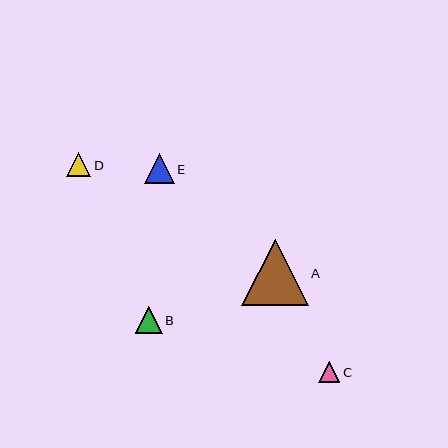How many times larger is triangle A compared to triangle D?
Triangle A is approximately 2.8 times the size of triangle D.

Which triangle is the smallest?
Triangle C is the smallest with a size of approximately 21 pixels.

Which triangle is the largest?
Triangle A is the largest with a size of approximately 66 pixels.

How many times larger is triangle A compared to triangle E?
Triangle A is approximately 2.2 times the size of triangle E.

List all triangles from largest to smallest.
From largest to smallest: A, E, B, D, C.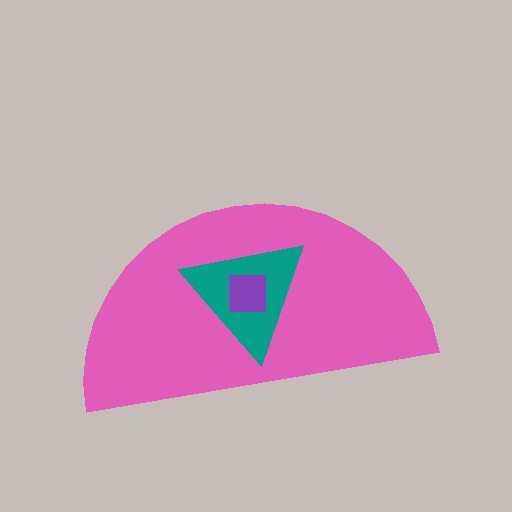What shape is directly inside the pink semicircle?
The teal triangle.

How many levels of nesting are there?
3.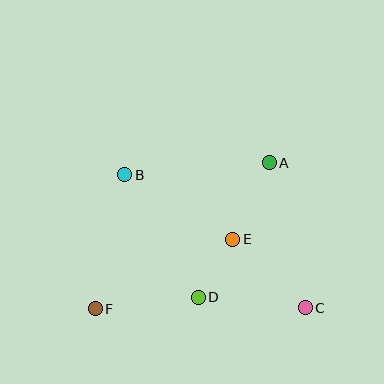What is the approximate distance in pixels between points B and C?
The distance between B and C is approximately 224 pixels.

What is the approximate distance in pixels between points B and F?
The distance between B and F is approximately 137 pixels.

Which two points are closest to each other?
Points D and E are closest to each other.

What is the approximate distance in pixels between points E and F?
The distance between E and F is approximately 154 pixels.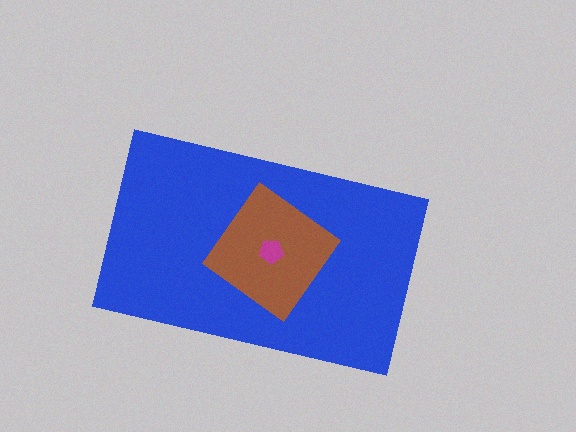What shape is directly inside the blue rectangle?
The brown diamond.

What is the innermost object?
The magenta pentagon.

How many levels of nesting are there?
3.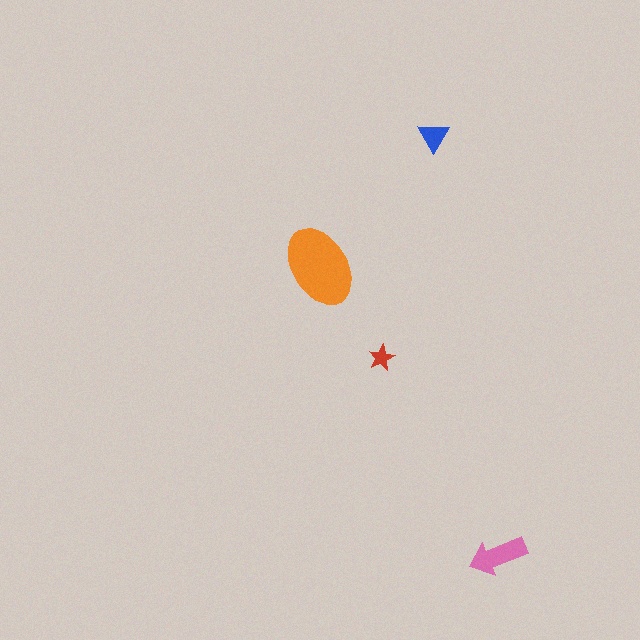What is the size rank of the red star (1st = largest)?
4th.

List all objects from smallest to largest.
The red star, the blue triangle, the pink arrow, the orange ellipse.